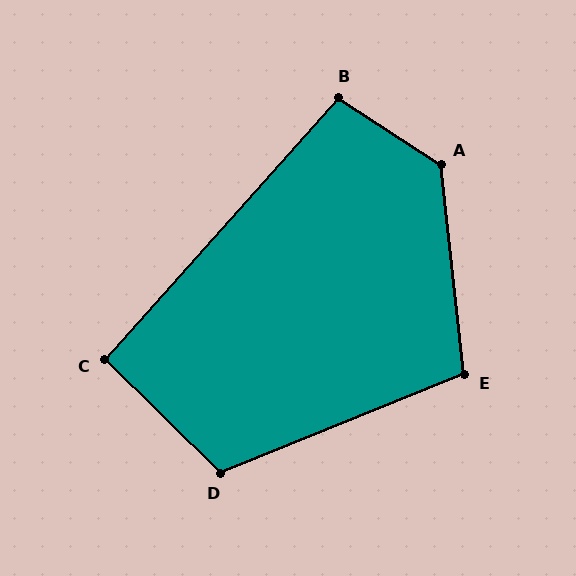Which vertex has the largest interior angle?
A, at approximately 129 degrees.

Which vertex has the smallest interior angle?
C, at approximately 93 degrees.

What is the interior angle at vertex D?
Approximately 114 degrees (obtuse).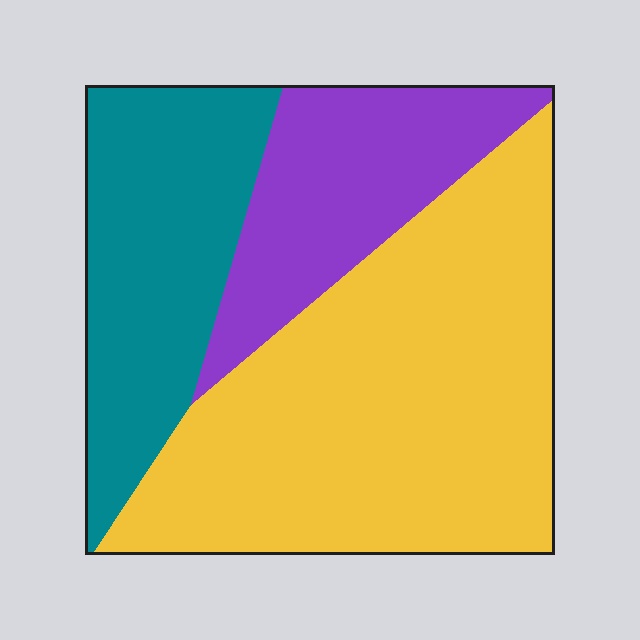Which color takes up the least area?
Purple, at roughly 20%.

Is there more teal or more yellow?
Yellow.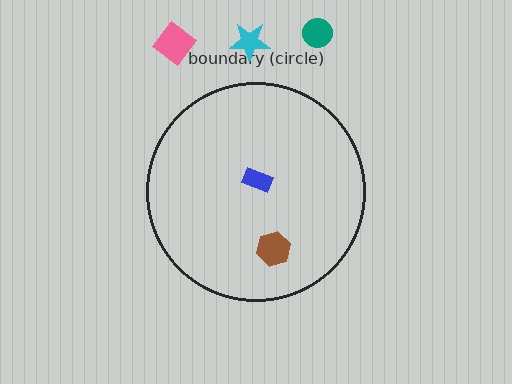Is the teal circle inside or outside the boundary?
Outside.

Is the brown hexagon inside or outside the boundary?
Inside.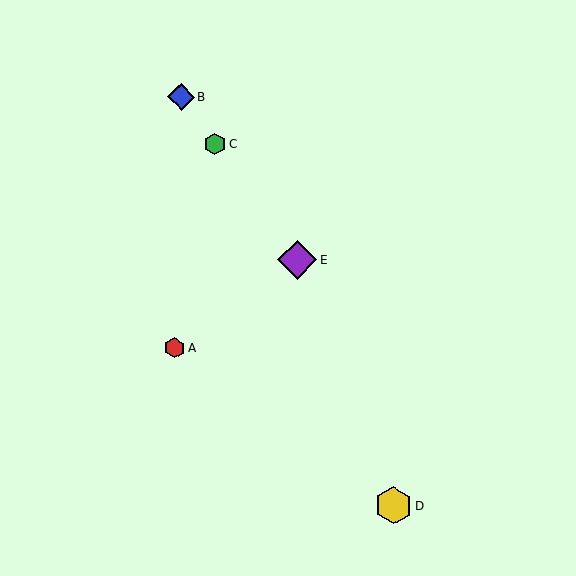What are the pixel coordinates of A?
Object A is at (175, 348).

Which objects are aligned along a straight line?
Objects B, C, E are aligned along a straight line.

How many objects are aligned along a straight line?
3 objects (B, C, E) are aligned along a straight line.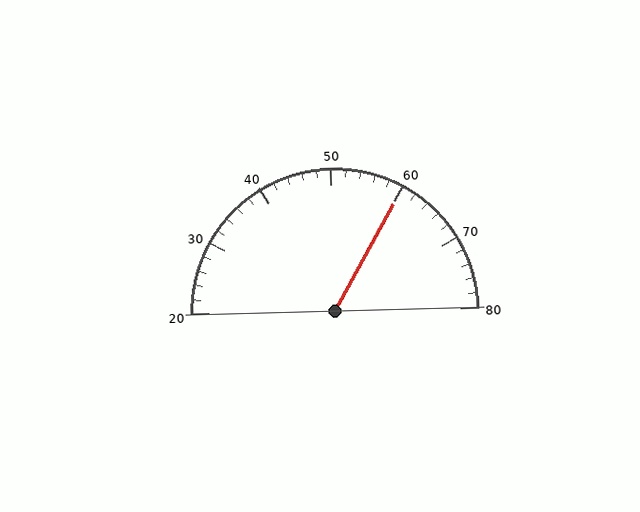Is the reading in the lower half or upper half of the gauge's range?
The reading is in the upper half of the range (20 to 80).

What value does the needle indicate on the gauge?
The needle indicates approximately 60.